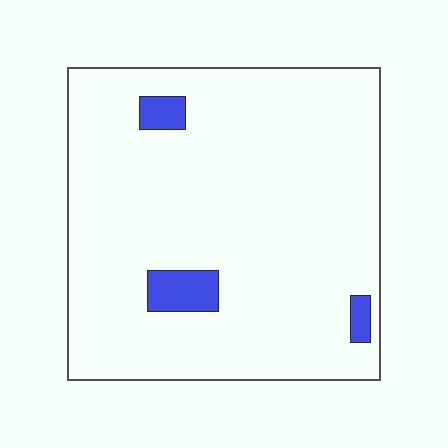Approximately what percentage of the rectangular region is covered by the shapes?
Approximately 5%.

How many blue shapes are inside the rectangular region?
3.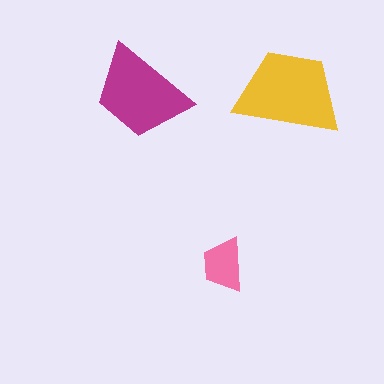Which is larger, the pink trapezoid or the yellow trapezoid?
The yellow one.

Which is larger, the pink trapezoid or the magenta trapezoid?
The magenta one.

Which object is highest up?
The yellow trapezoid is topmost.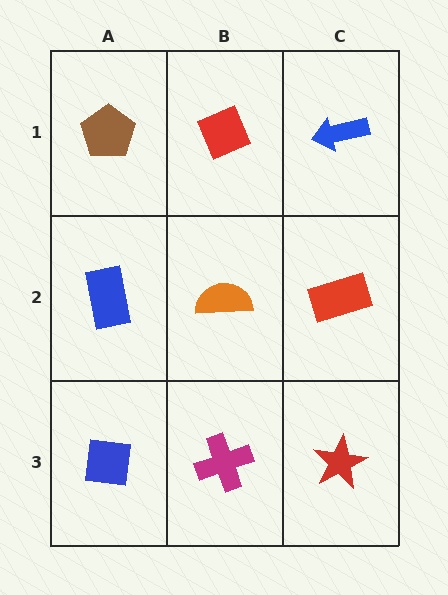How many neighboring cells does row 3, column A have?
2.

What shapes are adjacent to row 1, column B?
An orange semicircle (row 2, column B), a brown pentagon (row 1, column A), a blue arrow (row 1, column C).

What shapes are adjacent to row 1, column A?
A blue rectangle (row 2, column A), a red diamond (row 1, column B).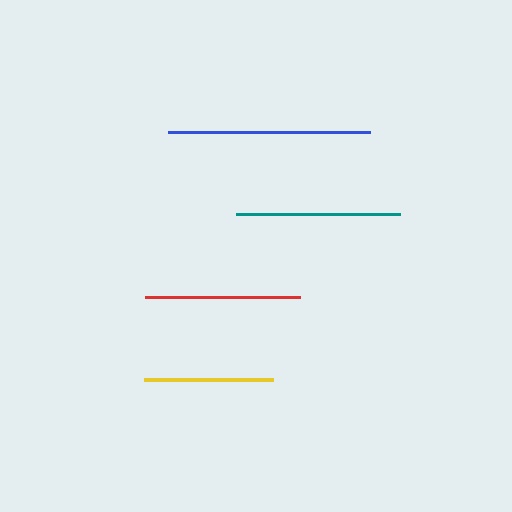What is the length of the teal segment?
The teal segment is approximately 164 pixels long.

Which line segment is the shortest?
The yellow line is the shortest at approximately 129 pixels.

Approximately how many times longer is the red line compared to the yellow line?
The red line is approximately 1.2 times the length of the yellow line.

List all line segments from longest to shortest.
From longest to shortest: blue, teal, red, yellow.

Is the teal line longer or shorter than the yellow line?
The teal line is longer than the yellow line.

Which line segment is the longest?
The blue line is the longest at approximately 202 pixels.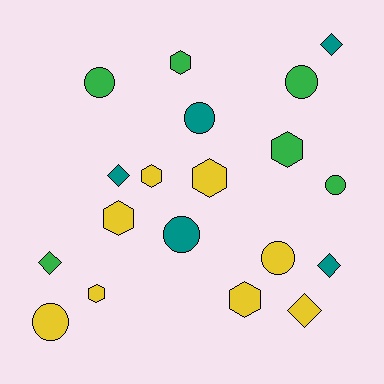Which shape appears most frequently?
Hexagon, with 7 objects.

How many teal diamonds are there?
There are 3 teal diamonds.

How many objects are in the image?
There are 19 objects.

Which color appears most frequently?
Yellow, with 8 objects.